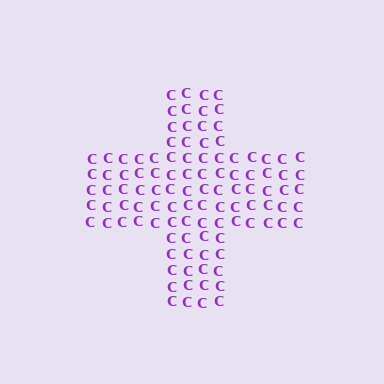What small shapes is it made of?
It is made of small letter C's.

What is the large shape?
The large shape is a cross.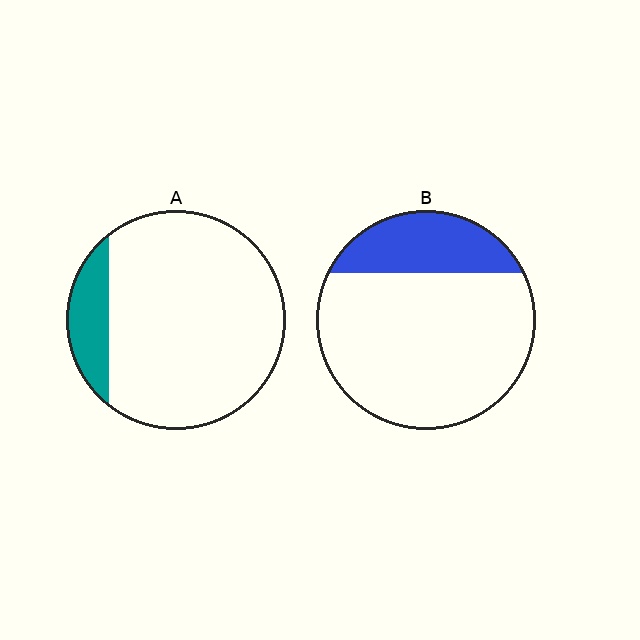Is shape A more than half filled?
No.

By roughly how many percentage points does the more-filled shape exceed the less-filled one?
By roughly 10 percentage points (B over A).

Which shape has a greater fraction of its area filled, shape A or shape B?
Shape B.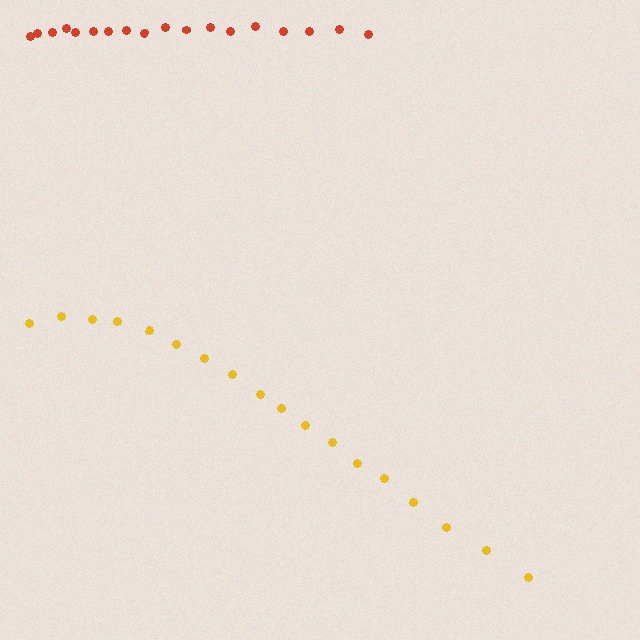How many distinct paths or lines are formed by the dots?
There are 2 distinct paths.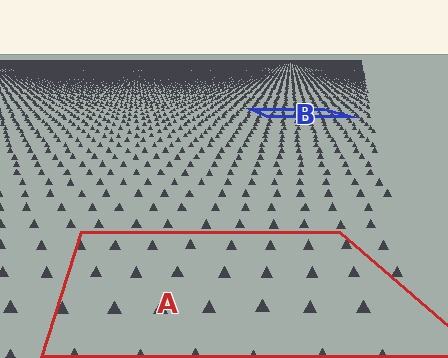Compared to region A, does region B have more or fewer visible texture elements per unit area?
Region B has more texture elements per unit area — they are packed more densely because it is farther away.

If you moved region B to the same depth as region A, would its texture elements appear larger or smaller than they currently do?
They would appear larger. At a closer depth, the same texture elements are projected at a bigger on-screen size.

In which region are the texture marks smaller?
The texture marks are smaller in region B, because it is farther away.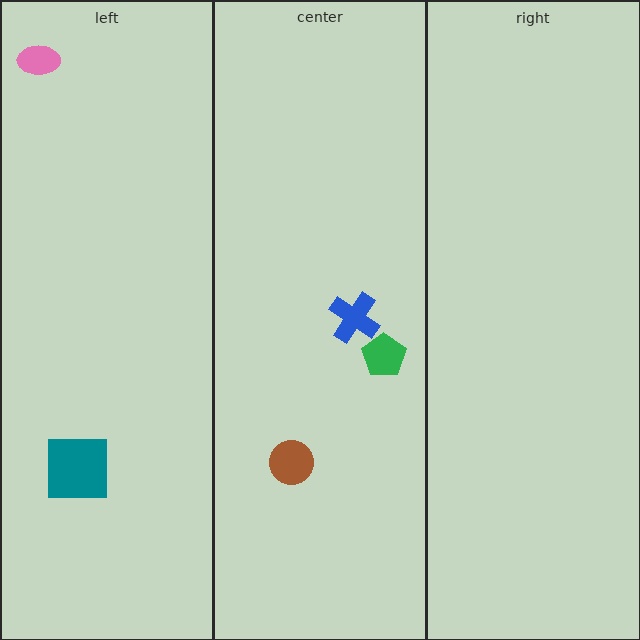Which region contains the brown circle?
The center region.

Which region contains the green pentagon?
The center region.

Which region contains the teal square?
The left region.